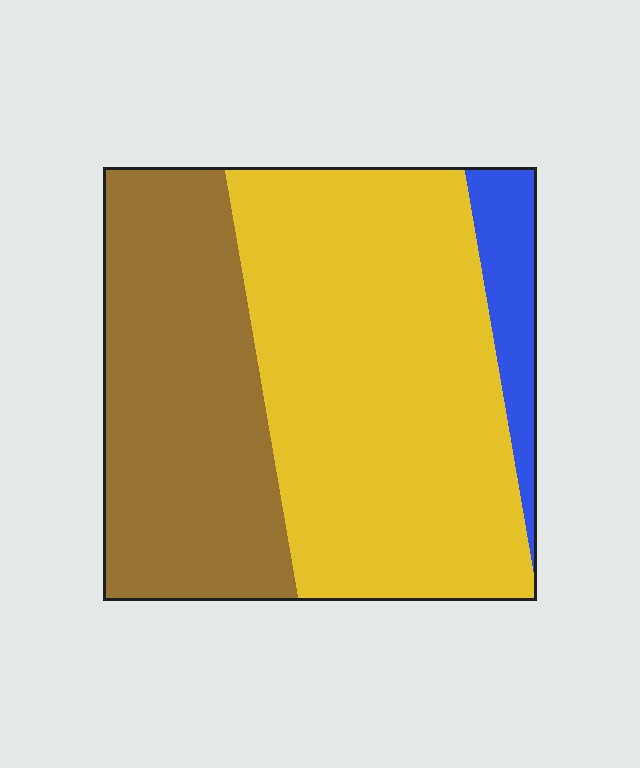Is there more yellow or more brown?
Yellow.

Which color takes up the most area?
Yellow, at roughly 55%.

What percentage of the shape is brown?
Brown covers 37% of the shape.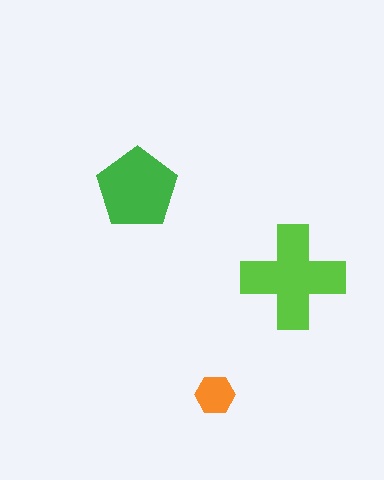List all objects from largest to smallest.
The lime cross, the green pentagon, the orange hexagon.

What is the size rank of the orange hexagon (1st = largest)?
3rd.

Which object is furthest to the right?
The lime cross is rightmost.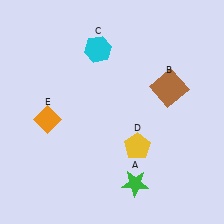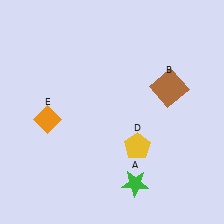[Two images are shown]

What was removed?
The cyan hexagon (C) was removed in Image 2.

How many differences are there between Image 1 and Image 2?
There is 1 difference between the two images.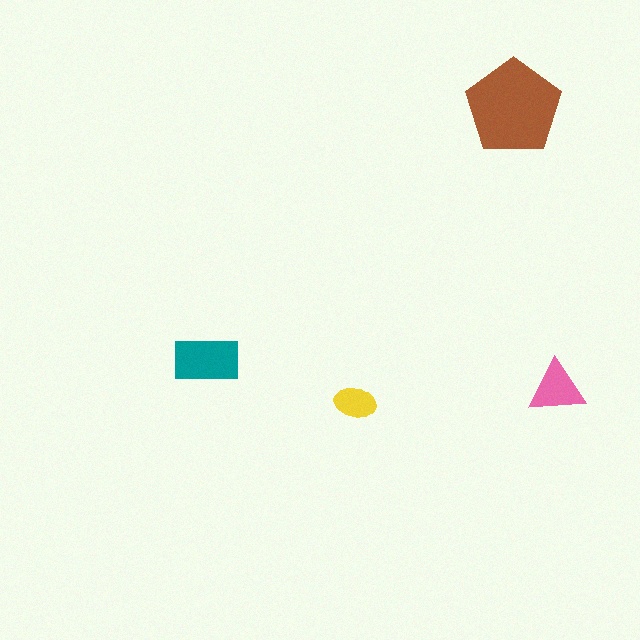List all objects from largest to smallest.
The brown pentagon, the teal rectangle, the pink triangle, the yellow ellipse.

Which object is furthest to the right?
The pink triangle is rightmost.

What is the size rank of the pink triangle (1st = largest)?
3rd.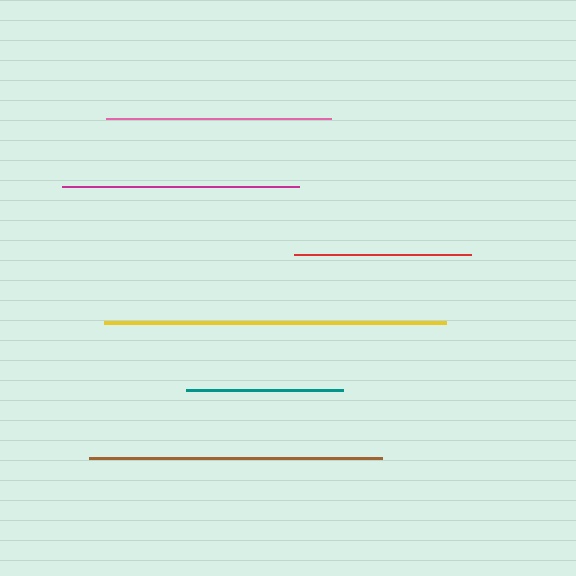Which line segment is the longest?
The yellow line is the longest at approximately 342 pixels.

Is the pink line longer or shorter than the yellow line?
The yellow line is longer than the pink line.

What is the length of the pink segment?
The pink segment is approximately 225 pixels long.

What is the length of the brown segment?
The brown segment is approximately 293 pixels long.